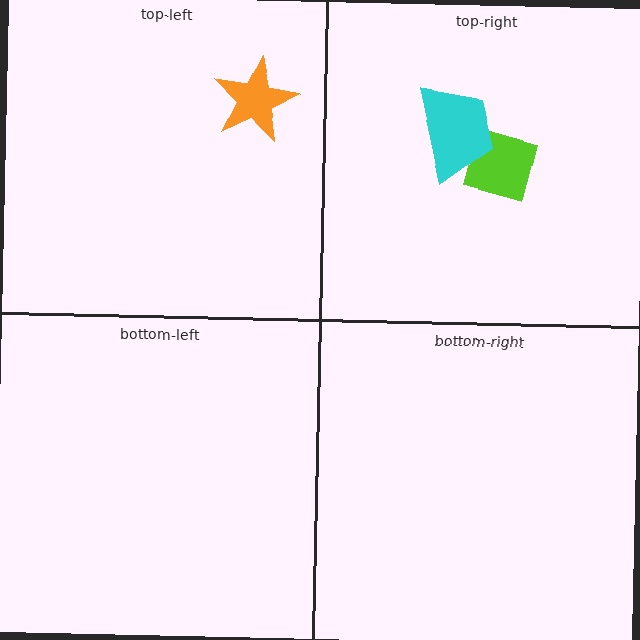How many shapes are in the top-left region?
1.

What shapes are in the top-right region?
The lime diamond, the cyan trapezoid.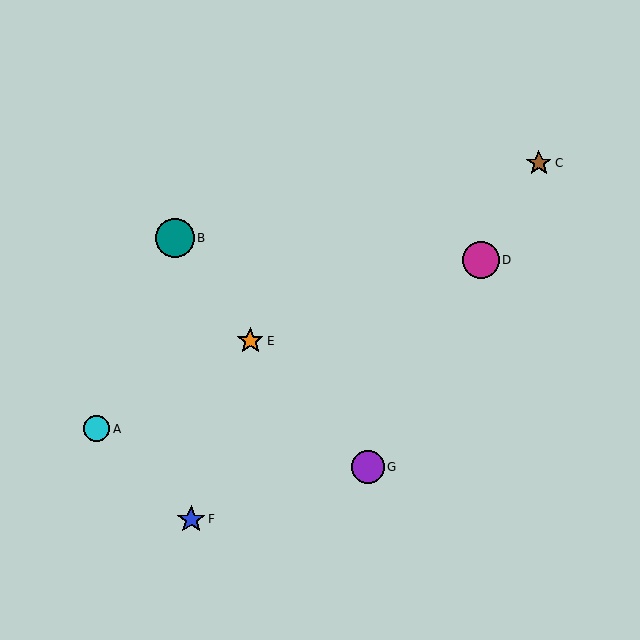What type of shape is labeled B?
Shape B is a teal circle.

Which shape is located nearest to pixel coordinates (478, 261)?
The magenta circle (labeled D) at (481, 260) is nearest to that location.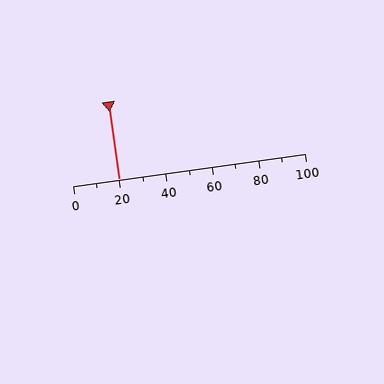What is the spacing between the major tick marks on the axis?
The major ticks are spaced 20 apart.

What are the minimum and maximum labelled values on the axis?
The axis runs from 0 to 100.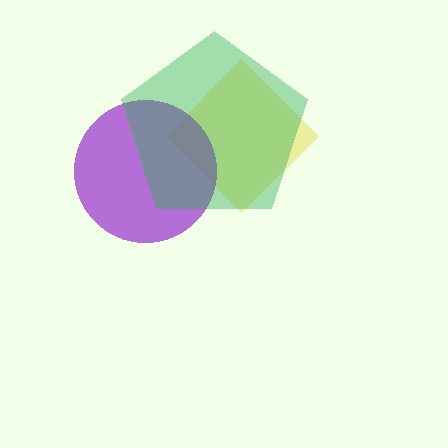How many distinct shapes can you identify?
There are 3 distinct shapes: a yellow diamond, a purple circle, a green pentagon.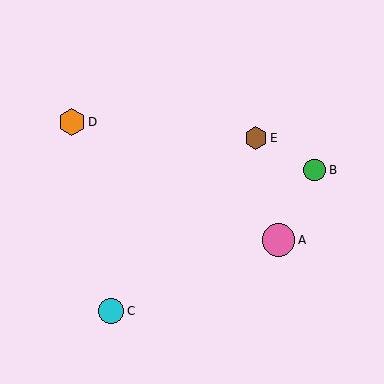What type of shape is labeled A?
Shape A is a pink circle.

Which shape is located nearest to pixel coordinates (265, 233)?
The pink circle (labeled A) at (279, 240) is nearest to that location.